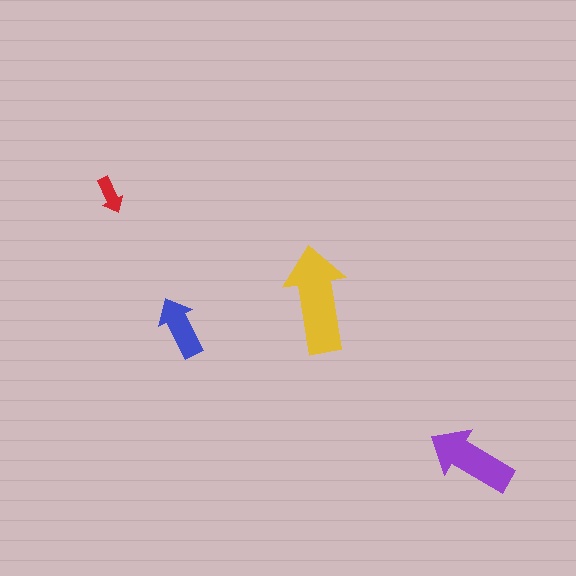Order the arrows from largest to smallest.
the yellow one, the purple one, the blue one, the red one.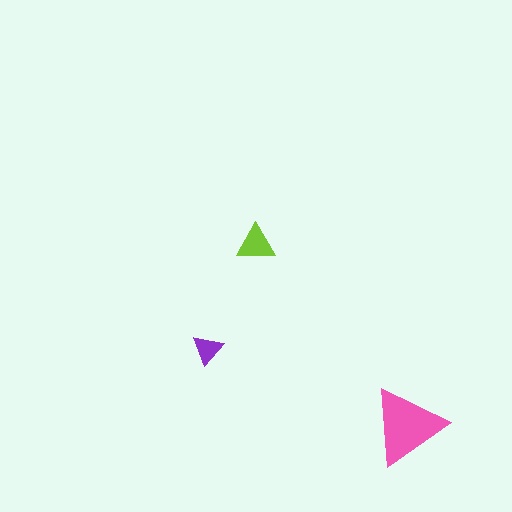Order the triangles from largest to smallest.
the pink one, the lime one, the purple one.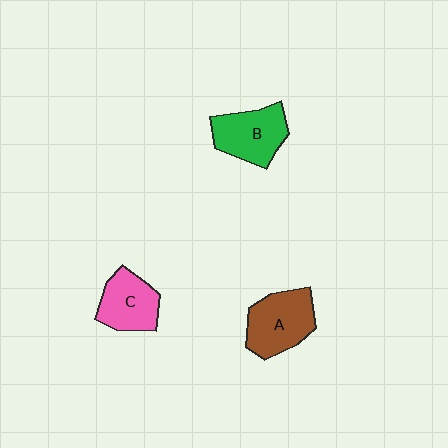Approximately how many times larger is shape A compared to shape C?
Approximately 1.2 times.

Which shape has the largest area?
Shape A (brown).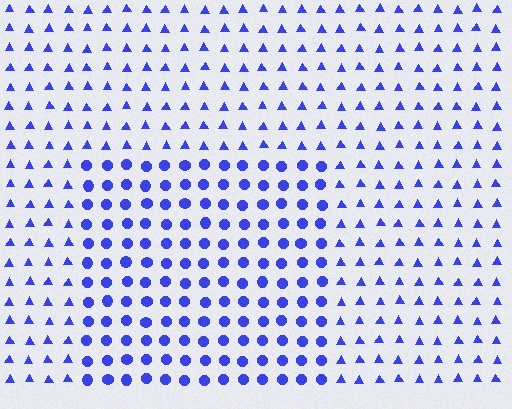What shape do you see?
I see a rectangle.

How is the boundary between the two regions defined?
The boundary is defined by a change in element shape: circles inside vs. triangles outside. All elements share the same color and spacing.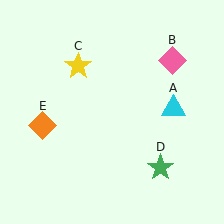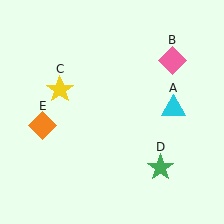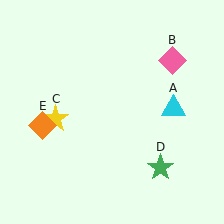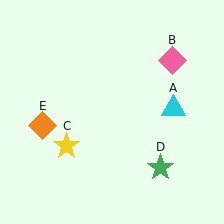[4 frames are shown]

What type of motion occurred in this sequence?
The yellow star (object C) rotated counterclockwise around the center of the scene.